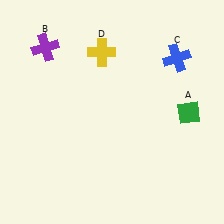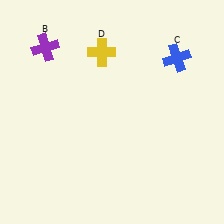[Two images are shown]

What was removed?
The green diamond (A) was removed in Image 2.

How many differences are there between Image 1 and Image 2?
There is 1 difference between the two images.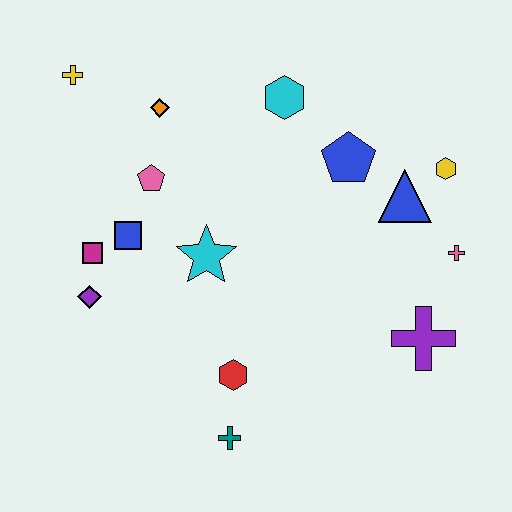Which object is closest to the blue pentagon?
The blue triangle is closest to the blue pentagon.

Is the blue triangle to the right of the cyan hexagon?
Yes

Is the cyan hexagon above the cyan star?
Yes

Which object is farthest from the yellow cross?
The purple cross is farthest from the yellow cross.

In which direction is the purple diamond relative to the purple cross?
The purple diamond is to the left of the purple cross.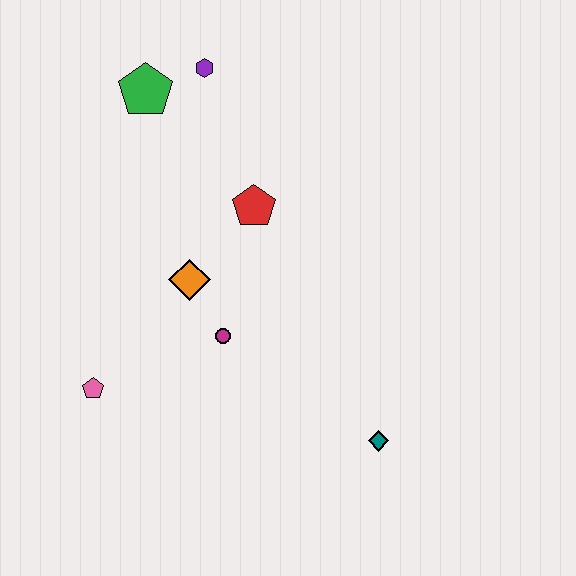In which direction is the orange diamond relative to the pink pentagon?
The orange diamond is above the pink pentagon.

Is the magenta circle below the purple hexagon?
Yes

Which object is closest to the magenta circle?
The orange diamond is closest to the magenta circle.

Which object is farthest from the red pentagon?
The teal diamond is farthest from the red pentagon.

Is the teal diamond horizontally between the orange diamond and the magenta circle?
No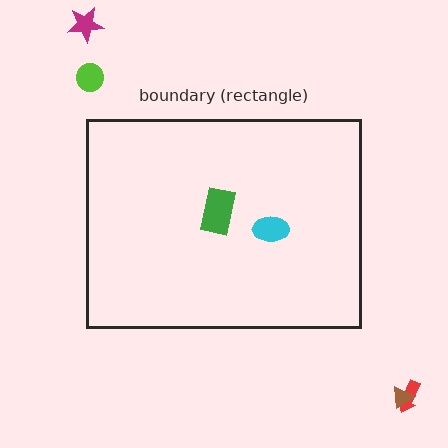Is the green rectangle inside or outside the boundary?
Inside.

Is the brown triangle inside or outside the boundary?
Outside.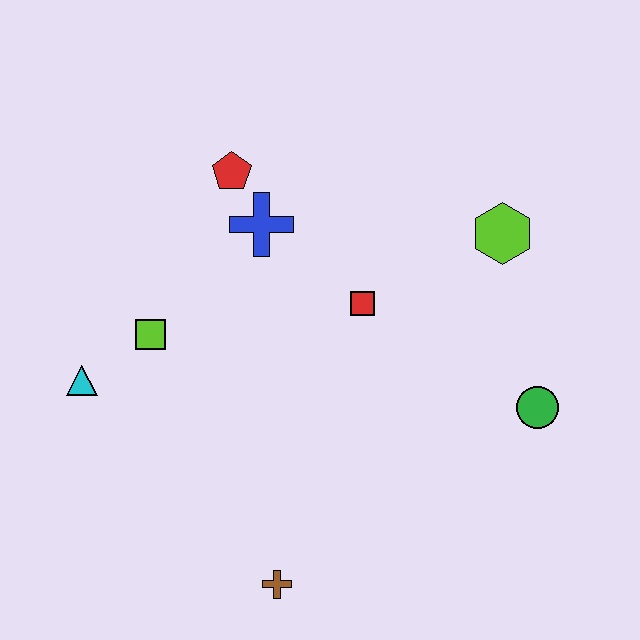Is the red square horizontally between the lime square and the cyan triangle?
No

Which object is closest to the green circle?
The lime hexagon is closest to the green circle.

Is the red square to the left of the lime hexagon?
Yes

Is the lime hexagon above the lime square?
Yes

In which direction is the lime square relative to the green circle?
The lime square is to the left of the green circle.